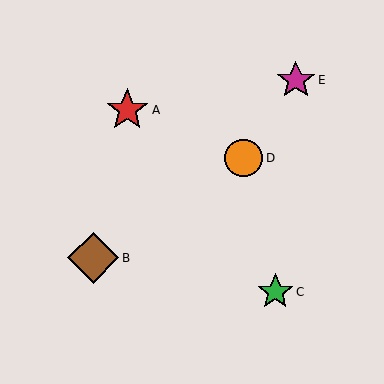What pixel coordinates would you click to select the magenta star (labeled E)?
Click at (296, 80) to select the magenta star E.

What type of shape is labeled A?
Shape A is a red star.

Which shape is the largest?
The brown diamond (labeled B) is the largest.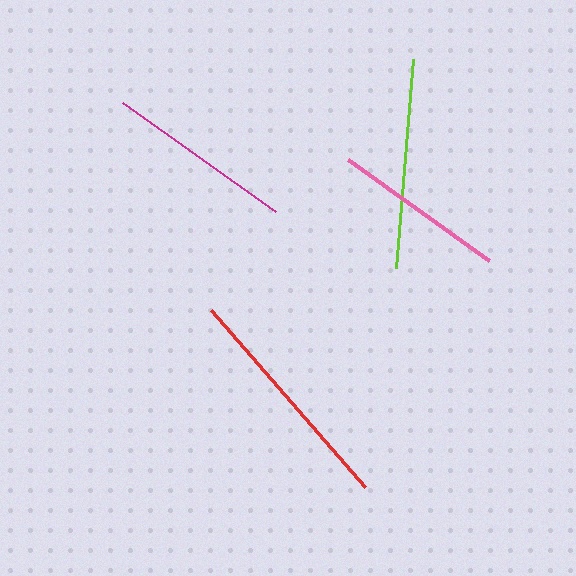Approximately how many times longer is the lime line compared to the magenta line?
The lime line is approximately 1.1 times the length of the magenta line.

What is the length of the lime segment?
The lime segment is approximately 210 pixels long.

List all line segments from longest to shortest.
From longest to shortest: red, lime, magenta, pink.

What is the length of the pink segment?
The pink segment is approximately 173 pixels long.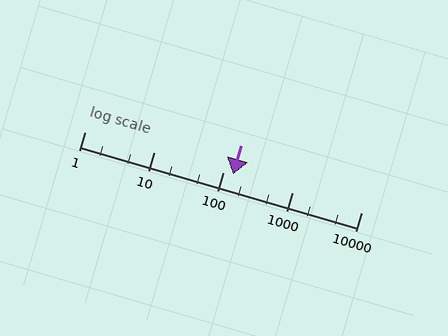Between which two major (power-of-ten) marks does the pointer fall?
The pointer is between 100 and 1000.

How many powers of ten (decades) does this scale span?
The scale spans 4 decades, from 1 to 10000.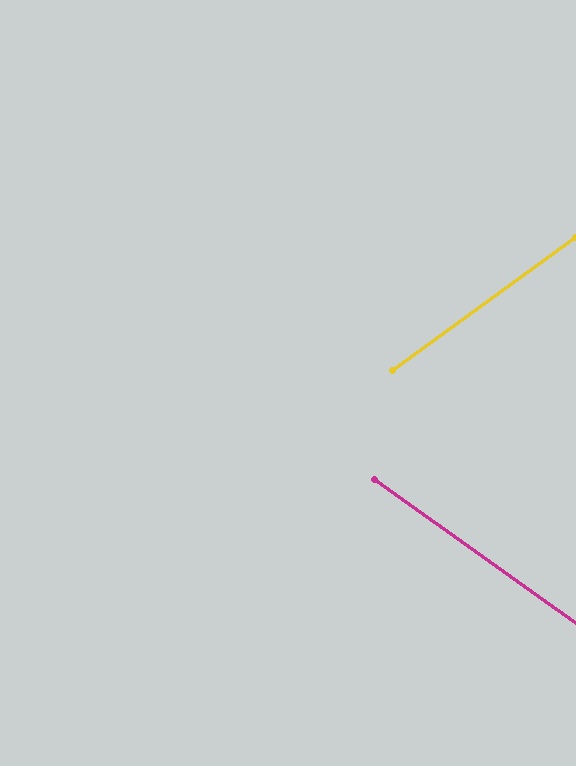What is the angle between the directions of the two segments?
Approximately 71 degrees.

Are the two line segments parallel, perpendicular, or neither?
Neither parallel nor perpendicular — they differ by about 71°.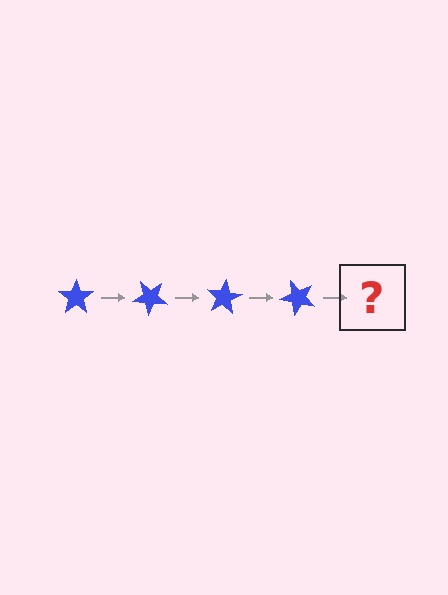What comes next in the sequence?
The next element should be a blue star rotated 160 degrees.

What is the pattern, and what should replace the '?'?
The pattern is that the star rotates 40 degrees each step. The '?' should be a blue star rotated 160 degrees.